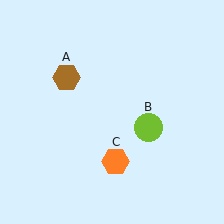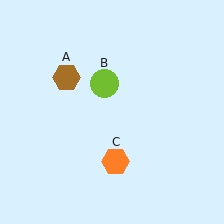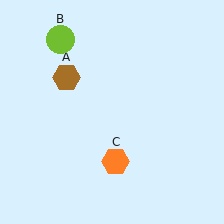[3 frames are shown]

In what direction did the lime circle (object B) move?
The lime circle (object B) moved up and to the left.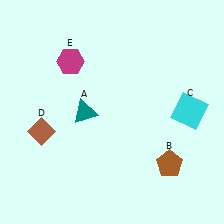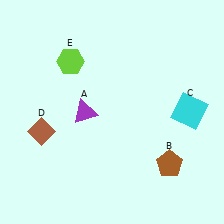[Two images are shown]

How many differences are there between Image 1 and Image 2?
There are 2 differences between the two images.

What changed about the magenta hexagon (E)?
In Image 1, E is magenta. In Image 2, it changed to lime.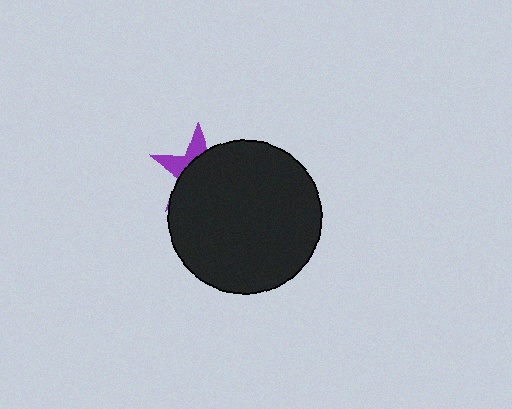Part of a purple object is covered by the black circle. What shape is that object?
It is a star.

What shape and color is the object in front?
The object in front is a black circle.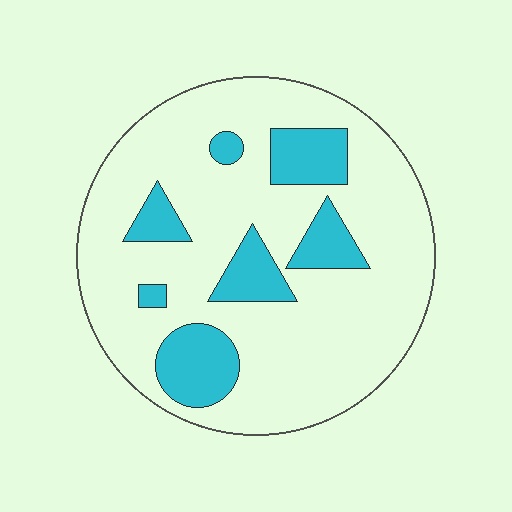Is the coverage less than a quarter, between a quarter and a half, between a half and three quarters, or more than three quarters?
Less than a quarter.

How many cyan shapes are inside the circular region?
7.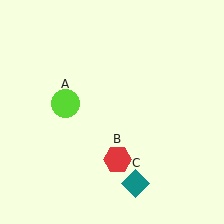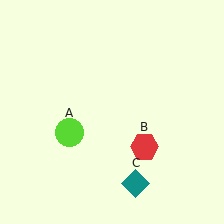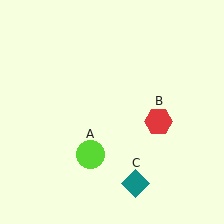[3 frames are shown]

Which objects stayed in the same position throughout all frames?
Teal diamond (object C) remained stationary.